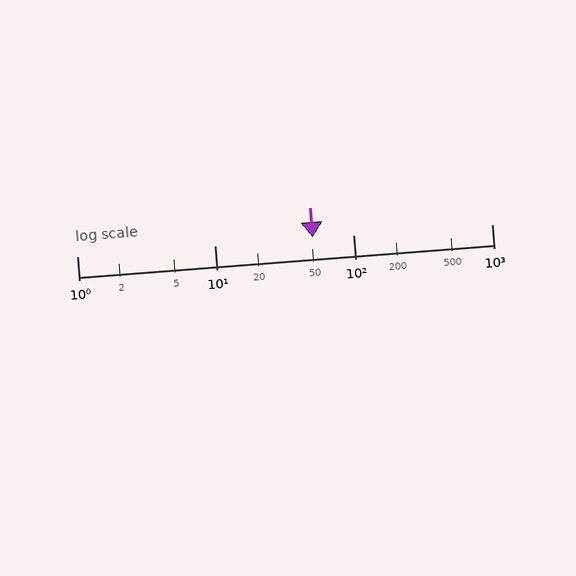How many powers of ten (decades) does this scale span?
The scale spans 3 decades, from 1 to 1000.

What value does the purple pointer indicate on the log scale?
The pointer indicates approximately 51.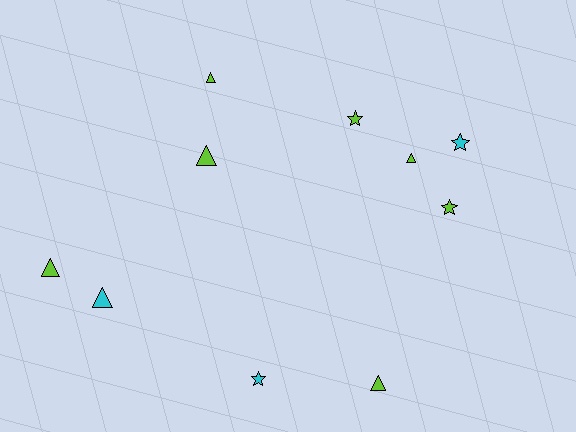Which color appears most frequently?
Lime, with 7 objects.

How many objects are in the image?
There are 10 objects.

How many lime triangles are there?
There are 5 lime triangles.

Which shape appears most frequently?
Triangle, with 6 objects.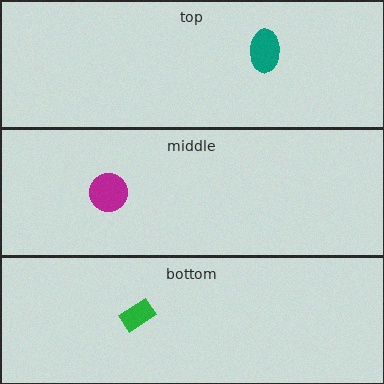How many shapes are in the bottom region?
1.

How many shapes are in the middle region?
1.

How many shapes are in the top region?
1.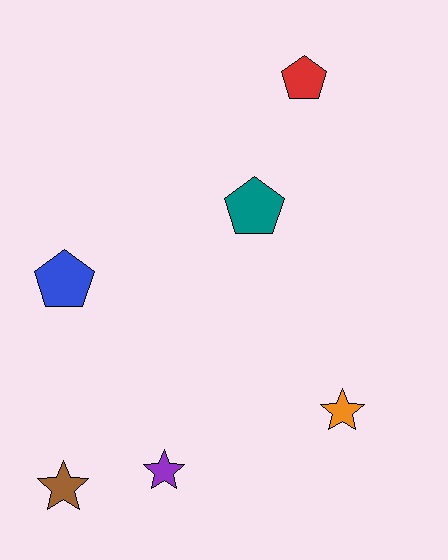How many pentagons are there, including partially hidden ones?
There are 3 pentagons.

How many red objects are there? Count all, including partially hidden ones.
There is 1 red object.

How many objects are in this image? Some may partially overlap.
There are 6 objects.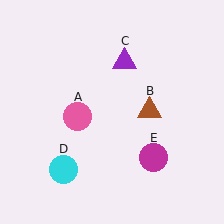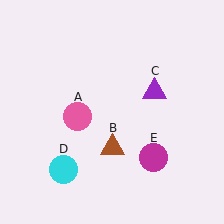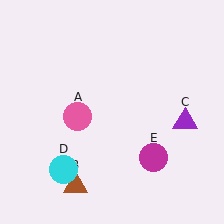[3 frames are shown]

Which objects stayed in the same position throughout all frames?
Pink circle (object A) and cyan circle (object D) and magenta circle (object E) remained stationary.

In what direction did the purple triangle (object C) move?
The purple triangle (object C) moved down and to the right.